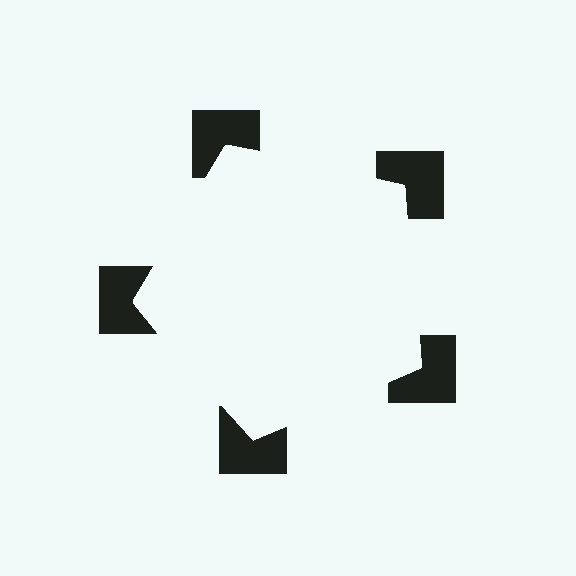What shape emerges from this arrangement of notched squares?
An illusory pentagon — its edges are inferred from the aligned wedge cuts in the notched squares, not physically drawn.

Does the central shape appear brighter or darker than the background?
It typically appears slightly brighter than the background, even though no actual brightness change is drawn.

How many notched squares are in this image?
There are 5 — one at each vertex of the illusory pentagon.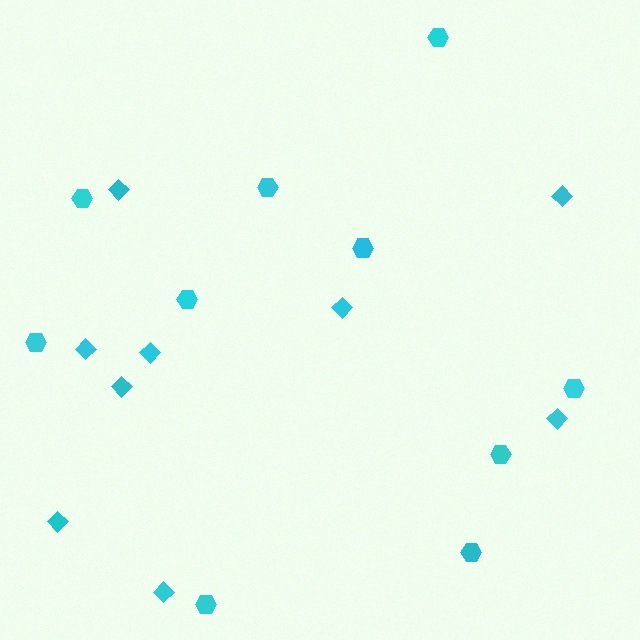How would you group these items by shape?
There are 2 groups: one group of hexagons (10) and one group of diamonds (9).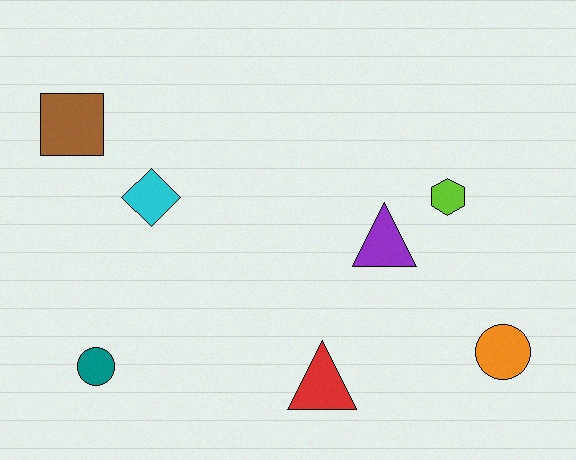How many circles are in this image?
There are 2 circles.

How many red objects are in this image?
There is 1 red object.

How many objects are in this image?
There are 7 objects.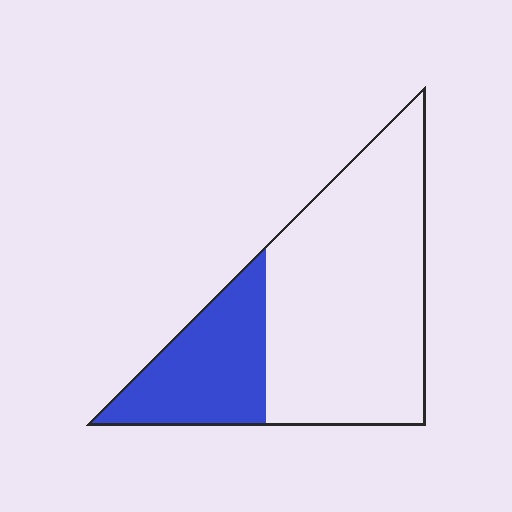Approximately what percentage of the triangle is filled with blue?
Approximately 30%.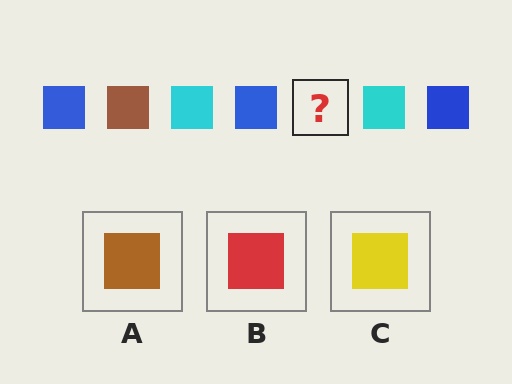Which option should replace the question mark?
Option A.